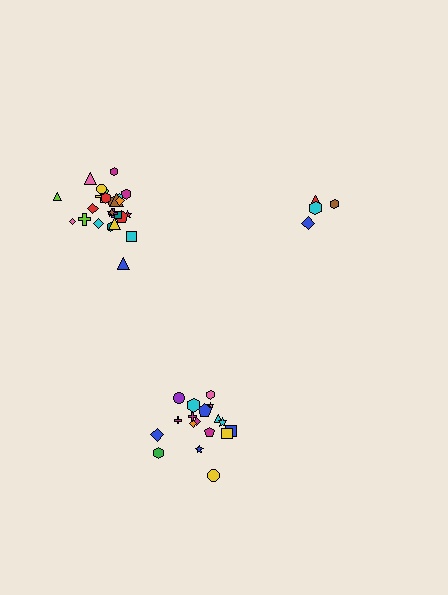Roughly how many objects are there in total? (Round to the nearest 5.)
Roughly 45 objects in total.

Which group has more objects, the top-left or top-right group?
The top-left group.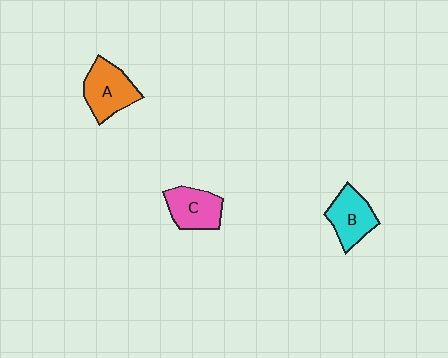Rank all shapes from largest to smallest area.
From largest to smallest: A (orange), B (cyan), C (pink).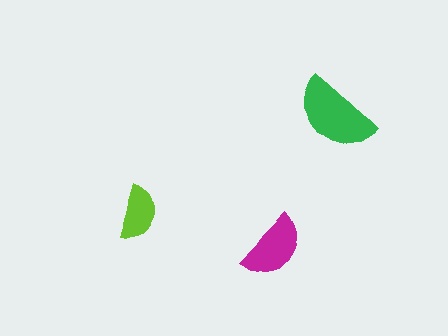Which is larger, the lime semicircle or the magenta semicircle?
The magenta one.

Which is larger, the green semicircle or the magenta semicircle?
The green one.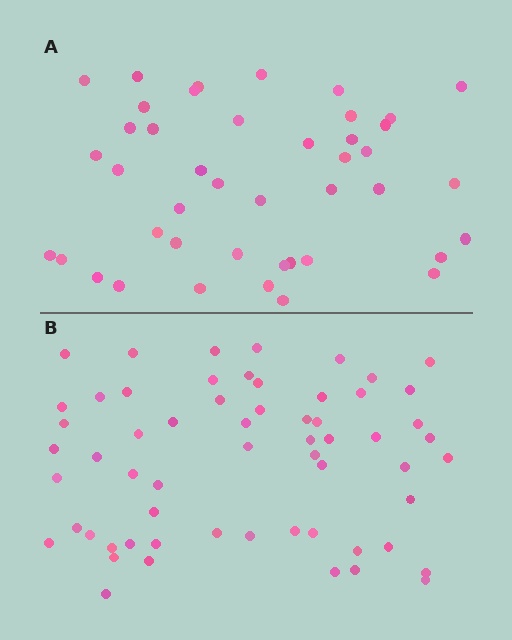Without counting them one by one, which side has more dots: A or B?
Region B (the bottom region) has more dots.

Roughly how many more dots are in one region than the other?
Region B has approximately 15 more dots than region A.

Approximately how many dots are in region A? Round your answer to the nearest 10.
About 40 dots. (The exact count is 43, which rounds to 40.)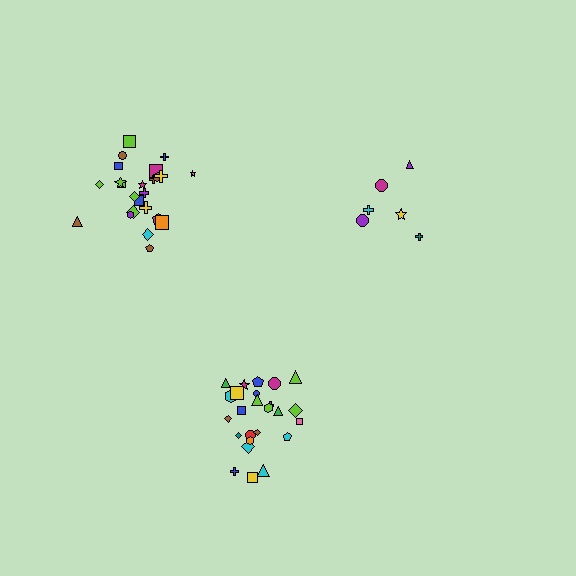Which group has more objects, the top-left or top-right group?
The top-left group.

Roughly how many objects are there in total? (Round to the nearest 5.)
Roughly 55 objects in total.